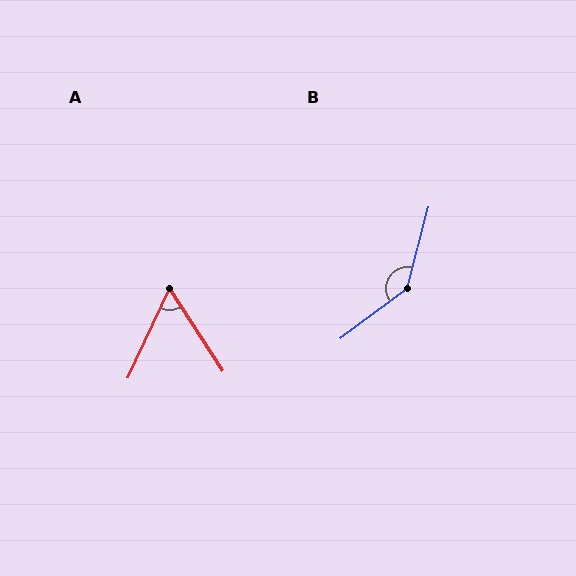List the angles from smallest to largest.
A (58°), B (142°).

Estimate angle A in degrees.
Approximately 58 degrees.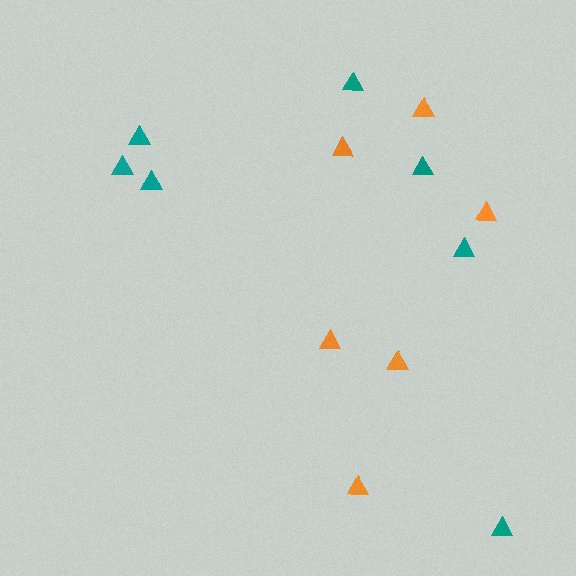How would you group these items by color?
There are 2 groups: one group of teal triangles (7) and one group of orange triangles (6).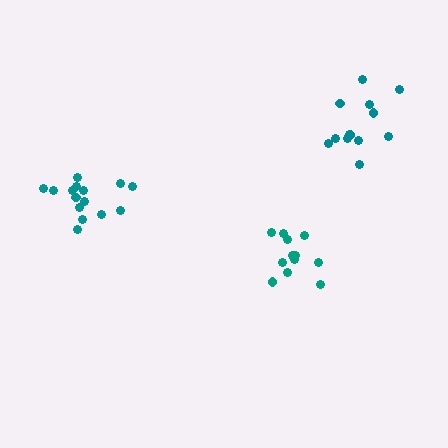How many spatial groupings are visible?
There are 3 spatial groupings.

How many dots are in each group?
Group 1: 15 dots, Group 2: 12 dots, Group 3: 13 dots (40 total).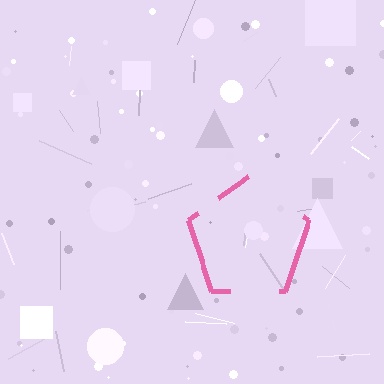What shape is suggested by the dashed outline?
The dashed outline suggests a pentagon.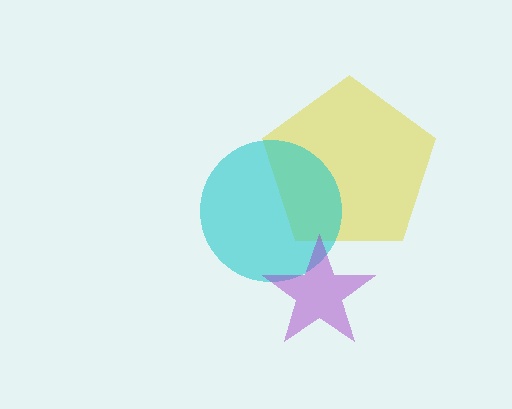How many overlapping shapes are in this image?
There are 3 overlapping shapes in the image.